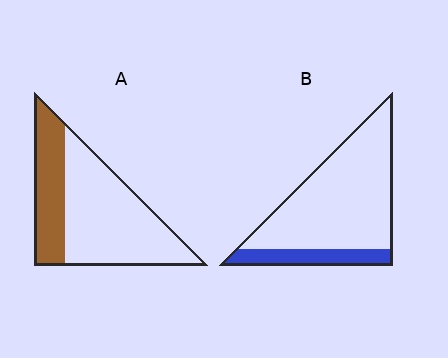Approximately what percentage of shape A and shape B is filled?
A is approximately 30% and B is approximately 20%.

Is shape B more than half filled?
No.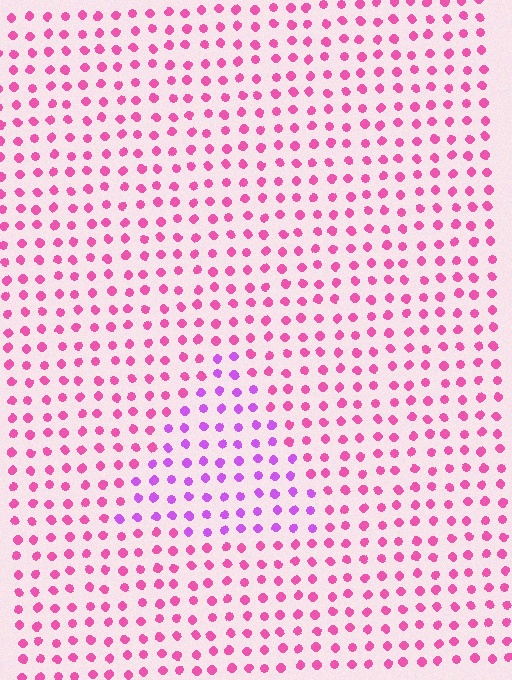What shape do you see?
I see a triangle.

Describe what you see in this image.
The image is filled with small pink elements in a uniform arrangement. A triangle-shaped region is visible where the elements are tinted to a slightly different hue, forming a subtle color boundary.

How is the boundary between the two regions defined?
The boundary is defined purely by a slight shift in hue (about 38 degrees). Spacing, size, and orientation are identical on both sides.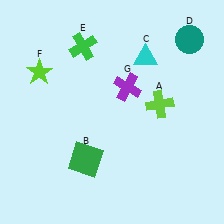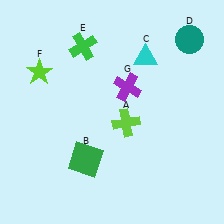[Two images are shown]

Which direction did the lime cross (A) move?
The lime cross (A) moved left.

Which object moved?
The lime cross (A) moved left.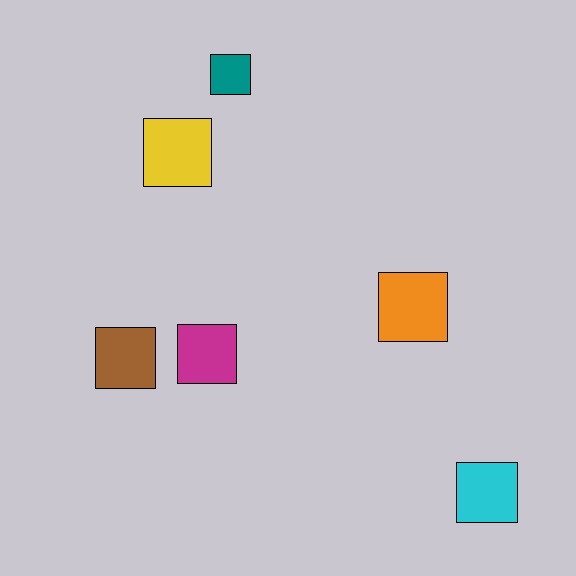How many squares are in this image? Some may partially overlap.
There are 6 squares.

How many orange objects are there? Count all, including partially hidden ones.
There is 1 orange object.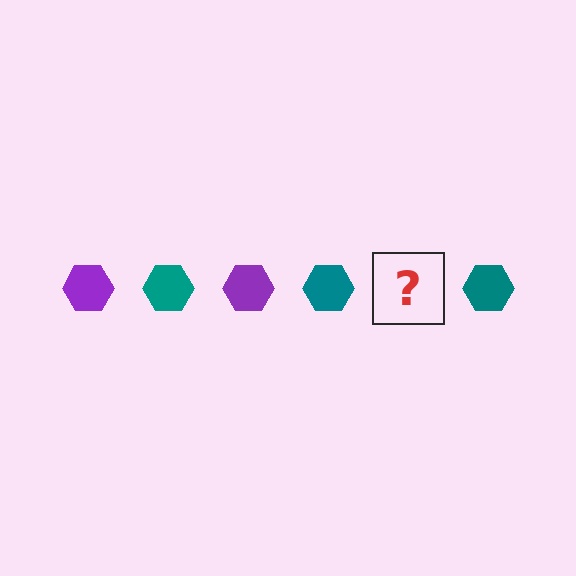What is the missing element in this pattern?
The missing element is a purple hexagon.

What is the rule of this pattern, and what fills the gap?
The rule is that the pattern cycles through purple, teal hexagons. The gap should be filled with a purple hexagon.